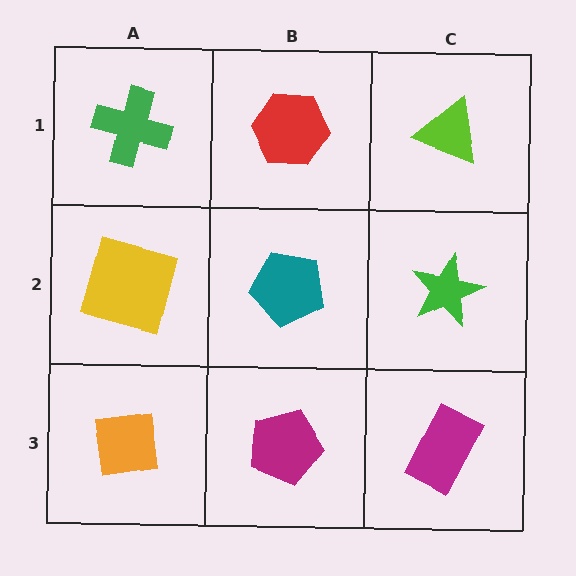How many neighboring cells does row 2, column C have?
3.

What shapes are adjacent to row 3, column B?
A teal pentagon (row 2, column B), an orange square (row 3, column A), a magenta rectangle (row 3, column C).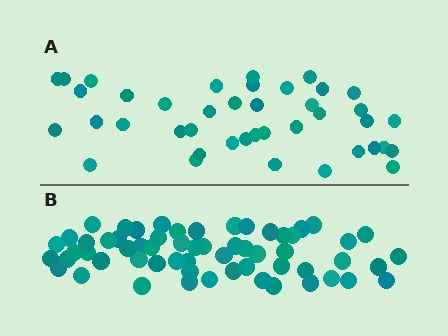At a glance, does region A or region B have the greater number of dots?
Region B (the bottom region) has more dots.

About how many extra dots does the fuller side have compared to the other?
Region B has approximately 20 more dots than region A.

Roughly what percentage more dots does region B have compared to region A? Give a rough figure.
About 45% more.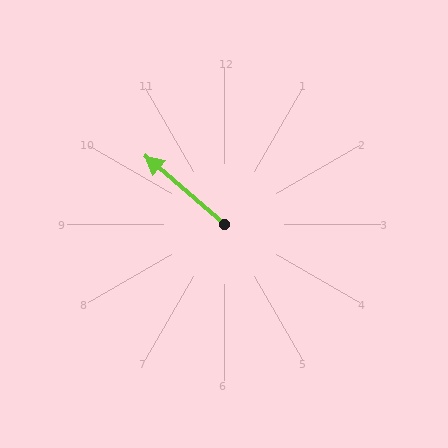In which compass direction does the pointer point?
Northwest.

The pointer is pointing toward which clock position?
Roughly 10 o'clock.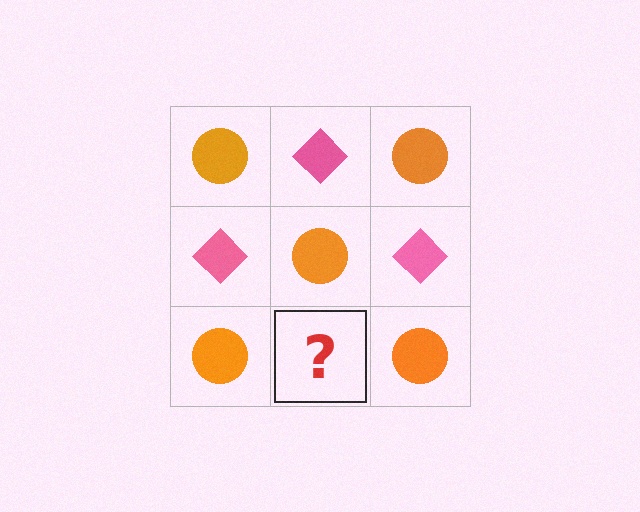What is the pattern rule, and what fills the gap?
The rule is that it alternates orange circle and pink diamond in a checkerboard pattern. The gap should be filled with a pink diamond.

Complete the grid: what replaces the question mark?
The question mark should be replaced with a pink diamond.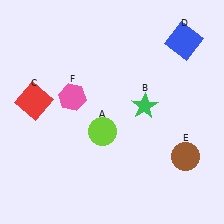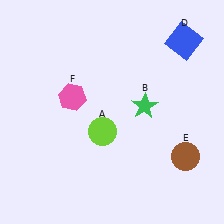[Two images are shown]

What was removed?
The red square (C) was removed in Image 2.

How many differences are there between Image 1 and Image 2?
There is 1 difference between the two images.